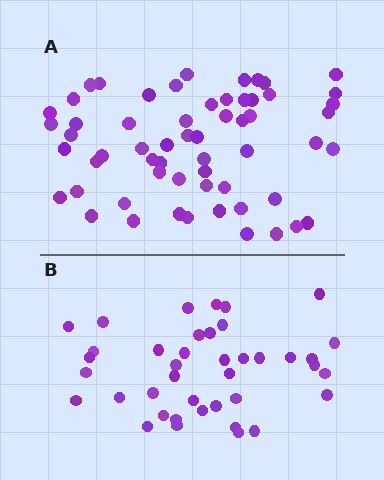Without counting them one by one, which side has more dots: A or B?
Region A (the top region) has more dots.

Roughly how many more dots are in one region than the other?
Region A has approximately 20 more dots than region B.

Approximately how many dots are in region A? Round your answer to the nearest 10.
About 60 dots. (The exact count is 59, which rounds to 60.)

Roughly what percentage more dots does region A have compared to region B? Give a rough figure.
About 50% more.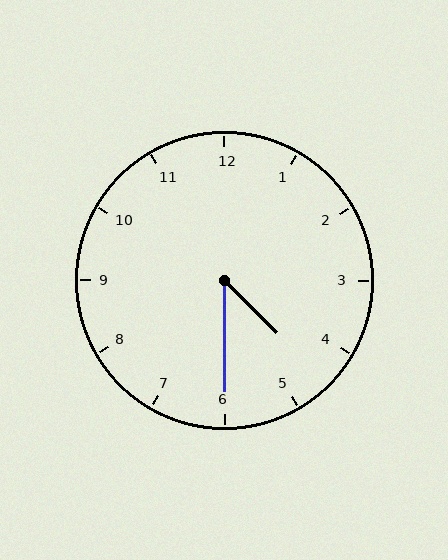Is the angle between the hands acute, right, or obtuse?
It is acute.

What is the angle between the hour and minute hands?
Approximately 45 degrees.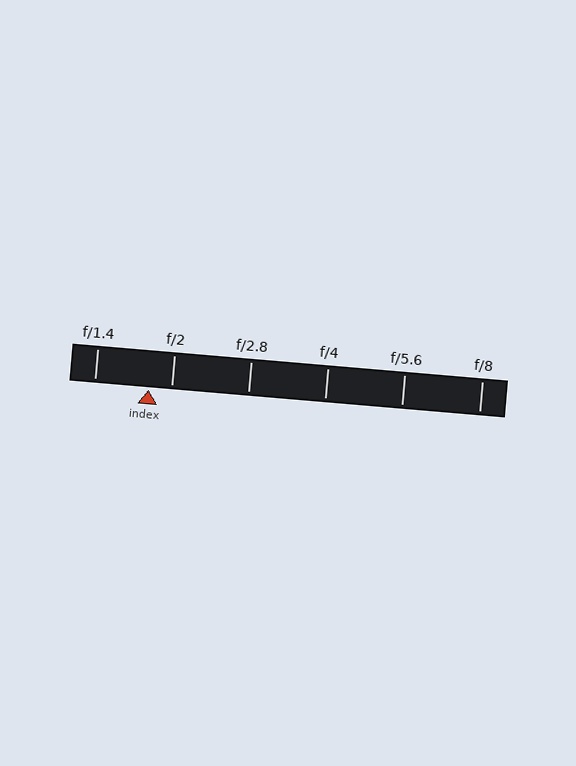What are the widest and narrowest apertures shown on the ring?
The widest aperture shown is f/1.4 and the narrowest is f/8.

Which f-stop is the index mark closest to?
The index mark is closest to f/2.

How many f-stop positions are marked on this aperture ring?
There are 6 f-stop positions marked.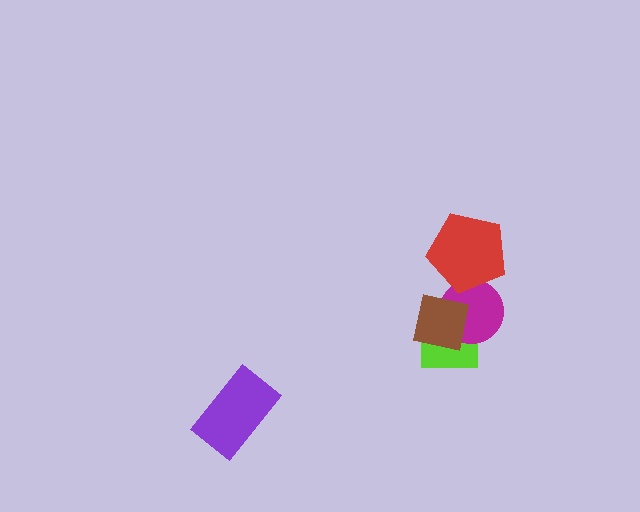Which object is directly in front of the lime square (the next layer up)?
The magenta circle is directly in front of the lime square.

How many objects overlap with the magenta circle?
3 objects overlap with the magenta circle.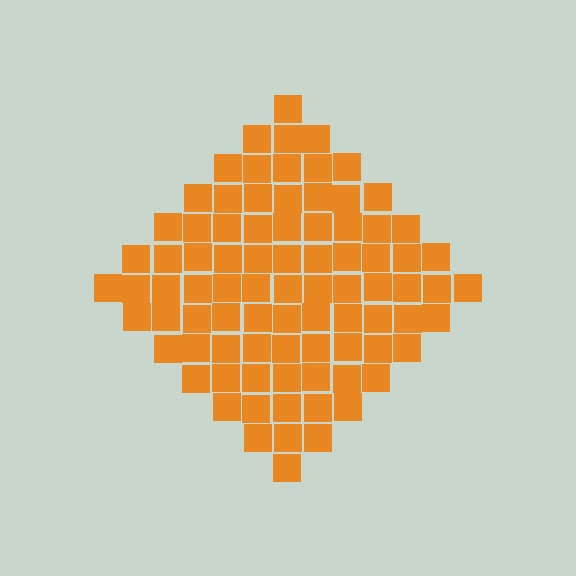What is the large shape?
The large shape is a diamond.